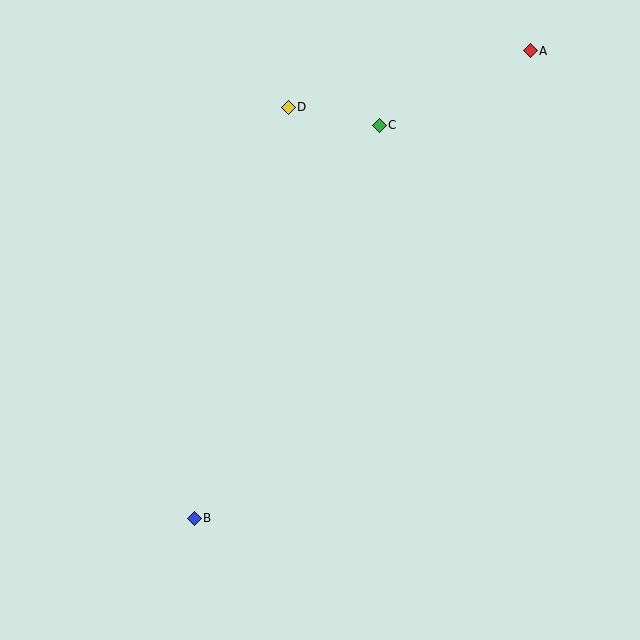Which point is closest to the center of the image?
Point C at (379, 125) is closest to the center.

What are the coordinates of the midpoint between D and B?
The midpoint between D and B is at (241, 313).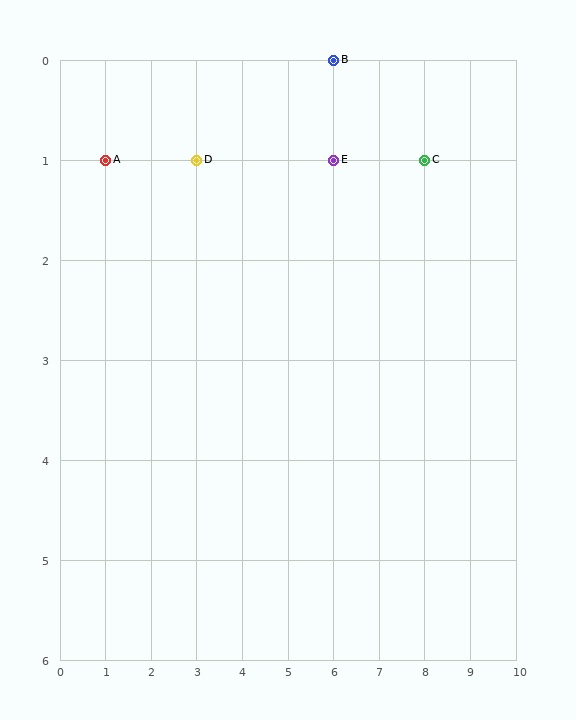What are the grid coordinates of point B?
Point B is at grid coordinates (6, 0).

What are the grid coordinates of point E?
Point E is at grid coordinates (6, 1).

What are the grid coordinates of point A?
Point A is at grid coordinates (1, 1).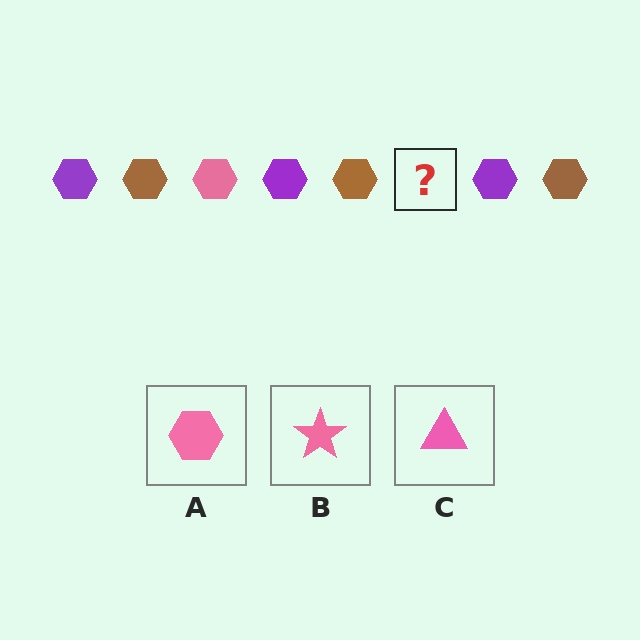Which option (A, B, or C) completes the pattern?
A.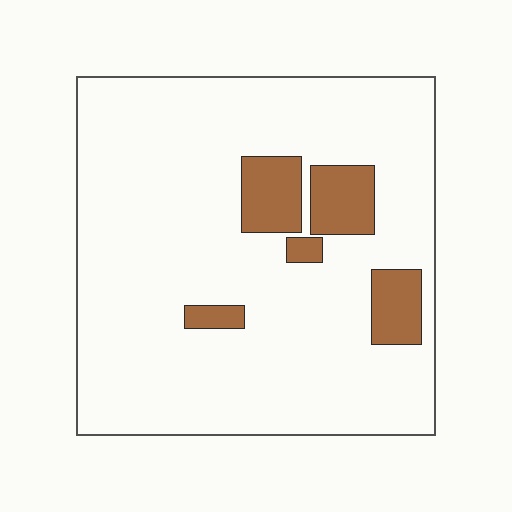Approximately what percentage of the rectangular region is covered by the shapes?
Approximately 10%.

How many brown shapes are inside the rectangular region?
5.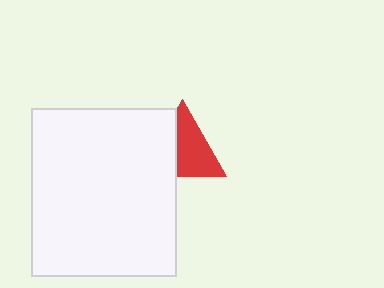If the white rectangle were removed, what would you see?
You would see the complete red triangle.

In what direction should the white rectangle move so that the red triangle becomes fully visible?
The white rectangle should move left. That is the shortest direction to clear the overlap and leave the red triangle fully visible.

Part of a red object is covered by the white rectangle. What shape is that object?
It is a triangle.